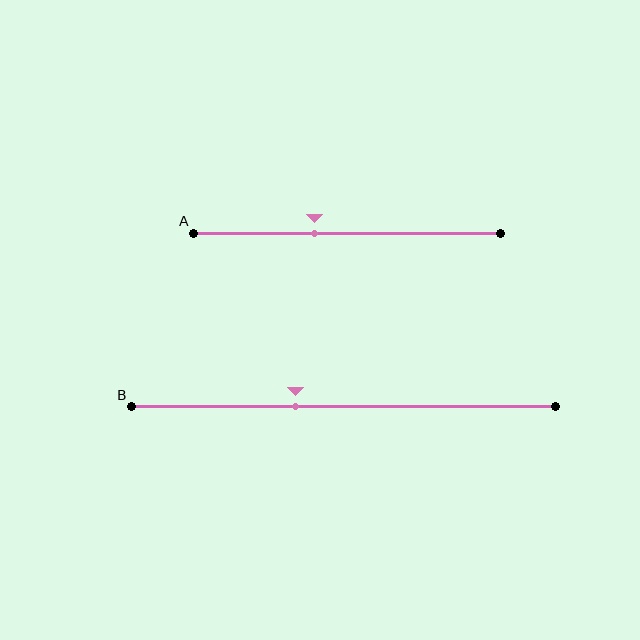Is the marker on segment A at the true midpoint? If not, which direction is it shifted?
No, the marker on segment A is shifted to the left by about 11% of the segment length.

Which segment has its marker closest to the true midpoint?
Segment A has its marker closest to the true midpoint.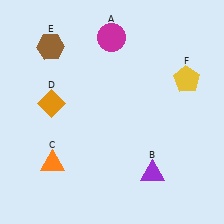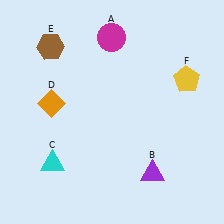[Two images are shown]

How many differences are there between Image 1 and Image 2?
There is 1 difference between the two images.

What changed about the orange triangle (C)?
In Image 1, C is orange. In Image 2, it changed to cyan.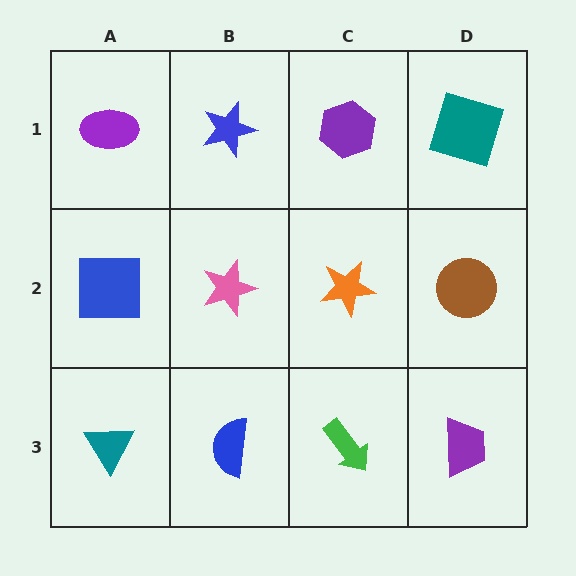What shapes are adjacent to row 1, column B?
A pink star (row 2, column B), a purple ellipse (row 1, column A), a purple hexagon (row 1, column C).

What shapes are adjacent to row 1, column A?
A blue square (row 2, column A), a blue star (row 1, column B).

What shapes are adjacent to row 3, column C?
An orange star (row 2, column C), a blue semicircle (row 3, column B), a purple trapezoid (row 3, column D).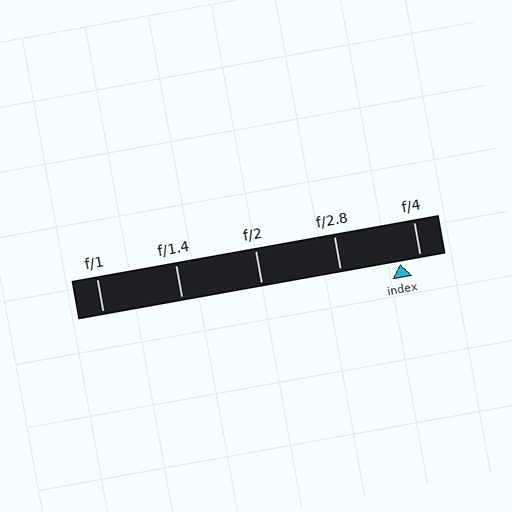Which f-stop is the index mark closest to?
The index mark is closest to f/4.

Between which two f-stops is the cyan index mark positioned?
The index mark is between f/2.8 and f/4.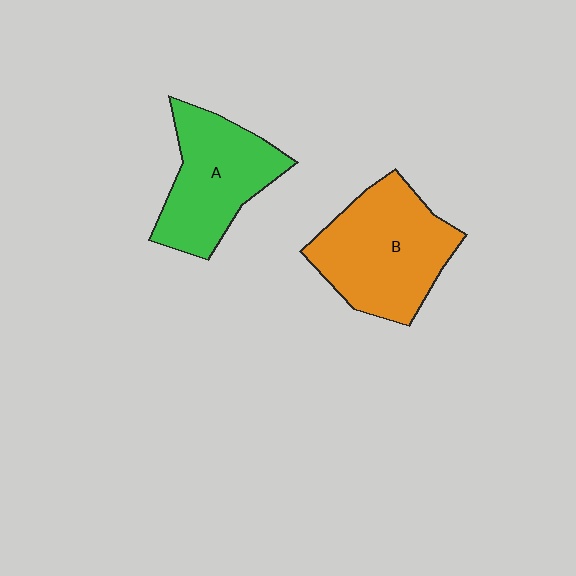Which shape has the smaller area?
Shape A (green).